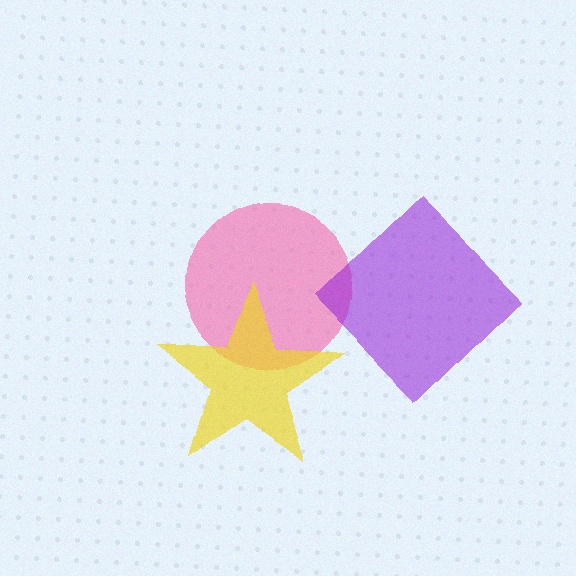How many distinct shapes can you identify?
There are 3 distinct shapes: a pink circle, a yellow star, a purple diamond.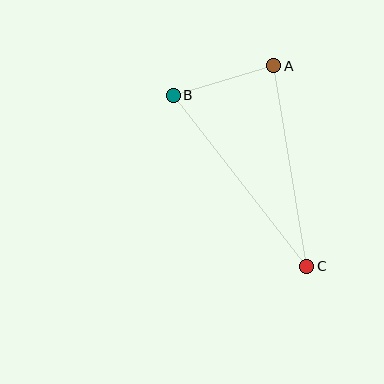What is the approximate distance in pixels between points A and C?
The distance between A and C is approximately 203 pixels.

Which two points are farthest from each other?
Points B and C are farthest from each other.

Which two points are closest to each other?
Points A and B are closest to each other.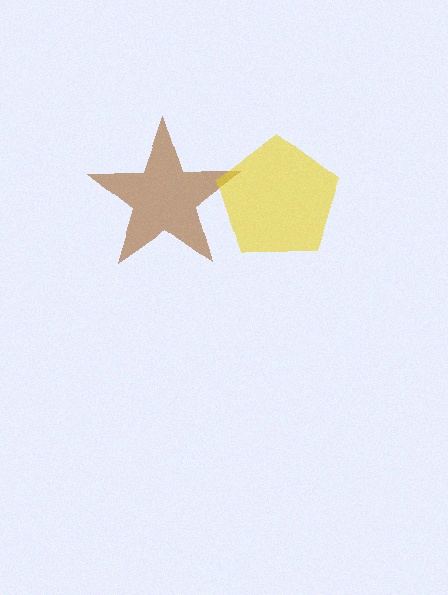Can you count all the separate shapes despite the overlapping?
Yes, there are 2 separate shapes.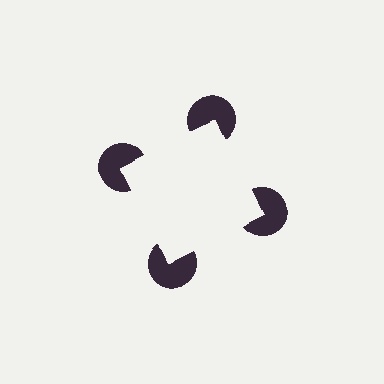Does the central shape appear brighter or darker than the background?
It typically appears slightly brighter than the background, even though no actual brightness change is drawn.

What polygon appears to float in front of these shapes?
An illusory square — its edges are inferred from the aligned wedge cuts in the pac-man discs, not physically drawn.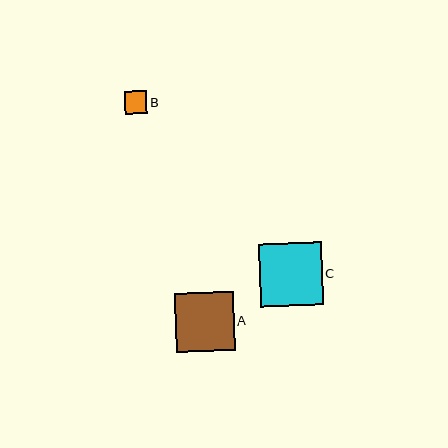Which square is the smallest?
Square B is the smallest with a size of approximately 22 pixels.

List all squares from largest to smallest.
From largest to smallest: C, A, B.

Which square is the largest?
Square C is the largest with a size of approximately 63 pixels.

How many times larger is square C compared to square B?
Square C is approximately 2.8 times the size of square B.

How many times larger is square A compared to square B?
Square A is approximately 2.6 times the size of square B.